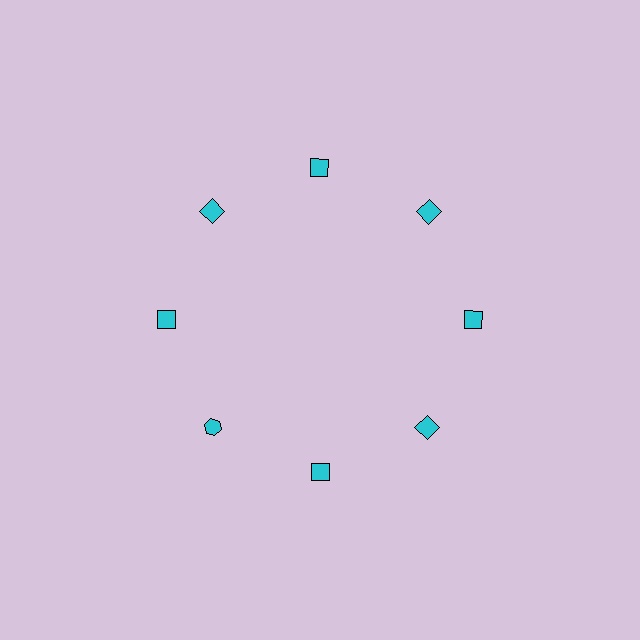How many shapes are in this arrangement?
There are 8 shapes arranged in a ring pattern.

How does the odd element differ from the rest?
It has a different shape: hexagon instead of square.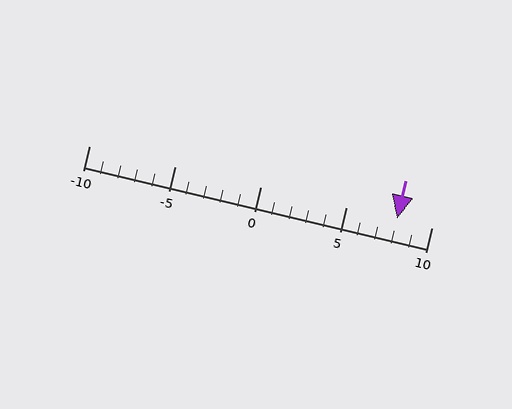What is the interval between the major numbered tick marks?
The major tick marks are spaced 5 units apart.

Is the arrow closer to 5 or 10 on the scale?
The arrow is closer to 10.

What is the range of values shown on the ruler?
The ruler shows values from -10 to 10.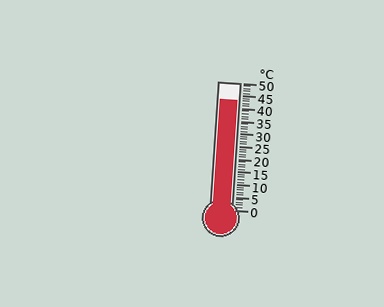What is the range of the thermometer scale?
The thermometer scale ranges from 0°C to 50°C.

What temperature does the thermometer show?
The thermometer shows approximately 43°C.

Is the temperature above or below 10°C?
The temperature is above 10°C.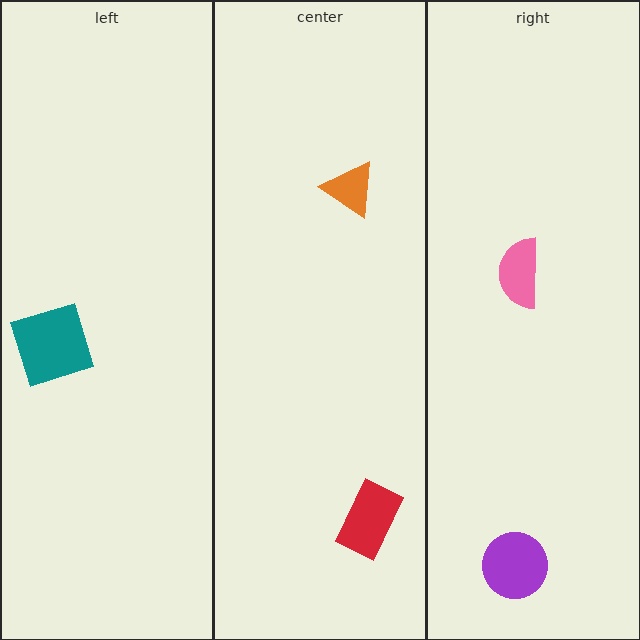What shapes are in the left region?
The teal square.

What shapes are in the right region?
The pink semicircle, the purple circle.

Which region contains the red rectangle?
The center region.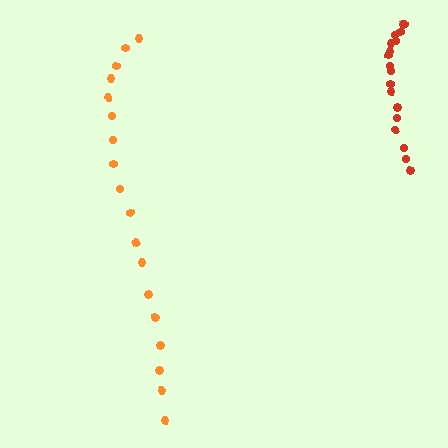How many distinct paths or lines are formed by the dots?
There are 2 distinct paths.